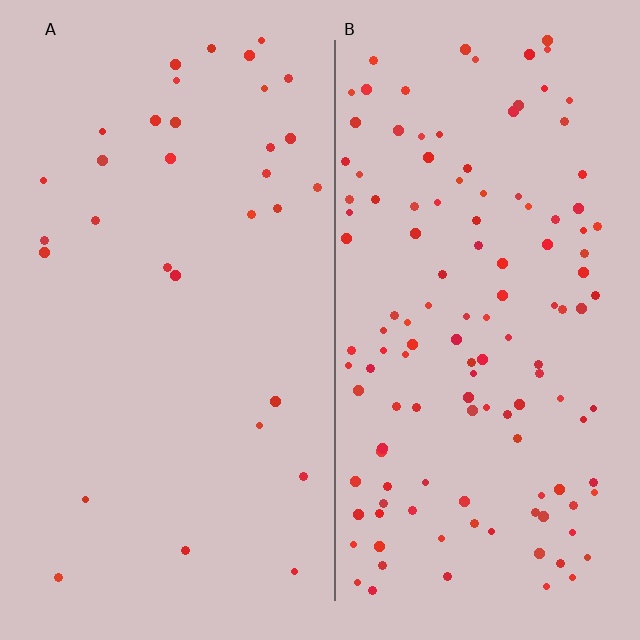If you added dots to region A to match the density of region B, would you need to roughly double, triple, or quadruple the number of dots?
Approximately quadruple.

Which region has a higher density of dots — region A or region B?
B (the right).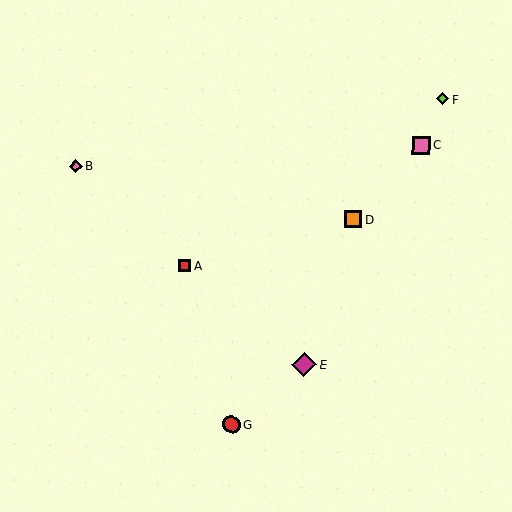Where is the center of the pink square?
The center of the pink square is at (421, 145).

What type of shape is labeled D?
Shape D is an orange square.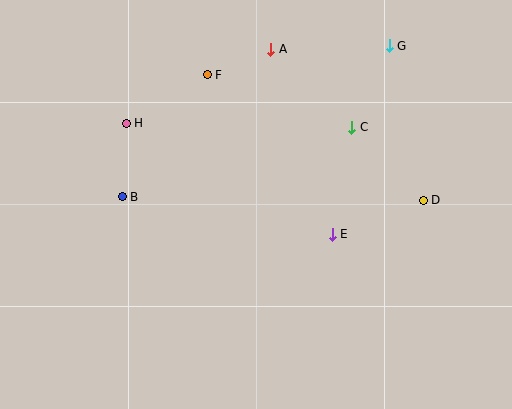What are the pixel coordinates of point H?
Point H is at (126, 123).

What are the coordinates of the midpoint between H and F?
The midpoint between H and F is at (167, 99).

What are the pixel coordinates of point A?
Point A is at (271, 49).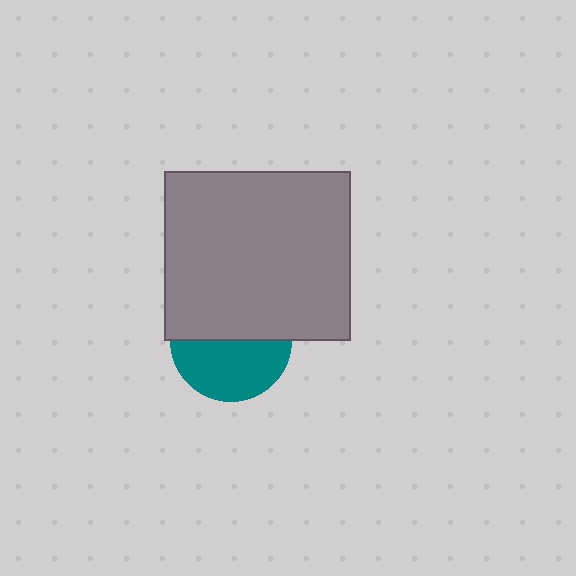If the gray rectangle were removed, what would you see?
You would see the complete teal circle.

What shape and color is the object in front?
The object in front is a gray rectangle.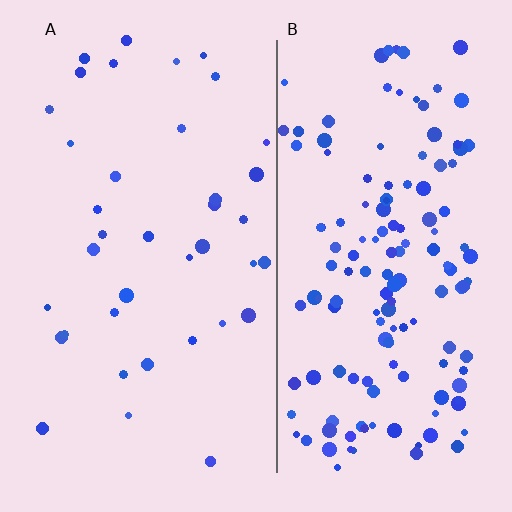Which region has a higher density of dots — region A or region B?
B (the right).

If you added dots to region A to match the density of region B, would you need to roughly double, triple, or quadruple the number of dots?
Approximately quadruple.